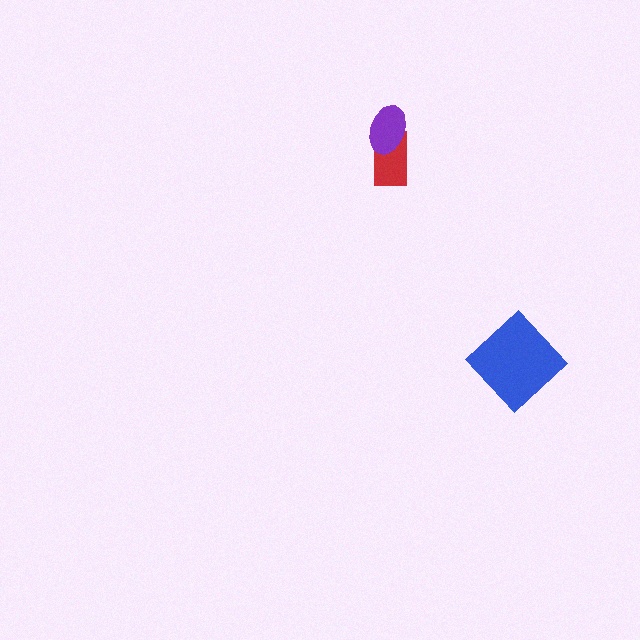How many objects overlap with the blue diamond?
0 objects overlap with the blue diamond.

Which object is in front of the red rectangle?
The purple ellipse is in front of the red rectangle.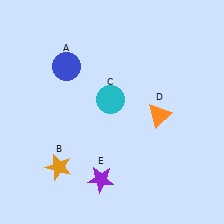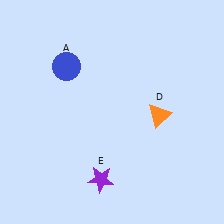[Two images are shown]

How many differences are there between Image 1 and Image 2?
There are 2 differences between the two images.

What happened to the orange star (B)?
The orange star (B) was removed in Image 2. It was in the bottom-left area of Image 1.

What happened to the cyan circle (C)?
The cyan circle (C) was removed in Image 2. It was in the top-left area of Image 1.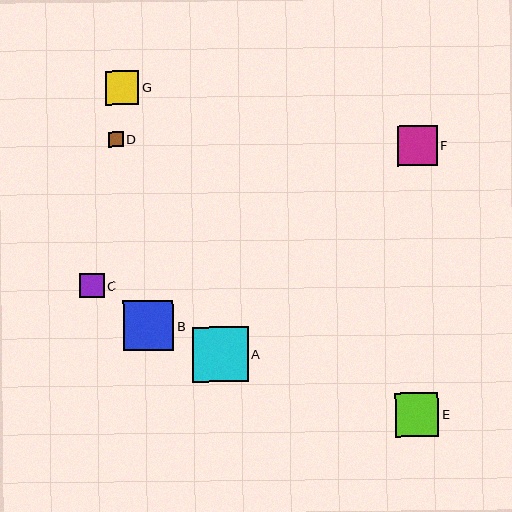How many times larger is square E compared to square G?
Square E is approximately 1.3 times the size of square G.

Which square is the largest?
Square A is the largest with a size of approximately 56 pixels.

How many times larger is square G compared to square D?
Square G is approximately 2.2 times the size of square D.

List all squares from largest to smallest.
From largest to smallest: A, B, E, F, G, C, D.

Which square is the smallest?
Square D is the smallest with a size of approximately 15 pixels.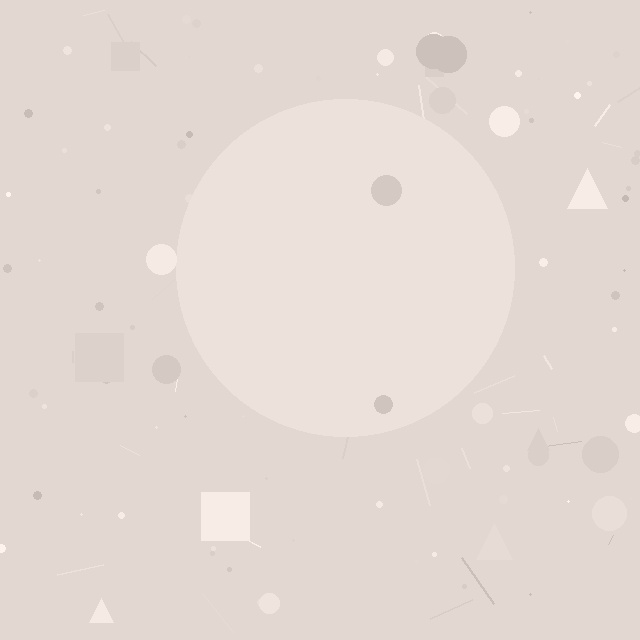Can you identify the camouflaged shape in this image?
The camouflaged shape is a circle.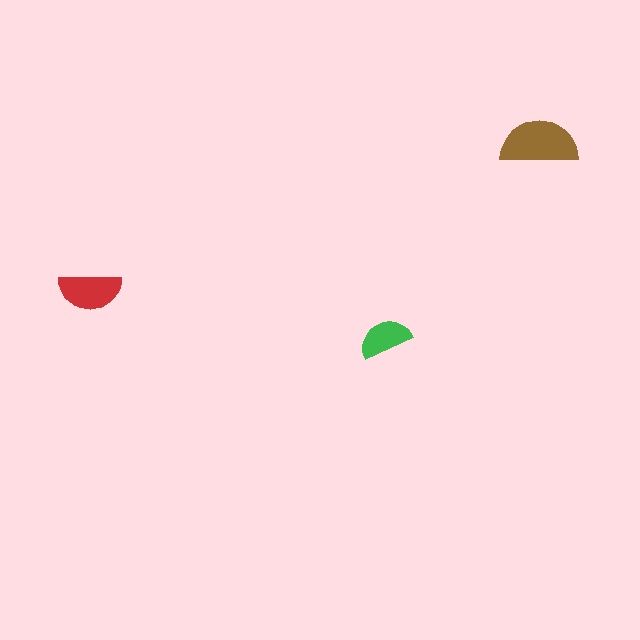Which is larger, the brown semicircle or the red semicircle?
The brown one.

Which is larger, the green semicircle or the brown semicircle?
The brown one.